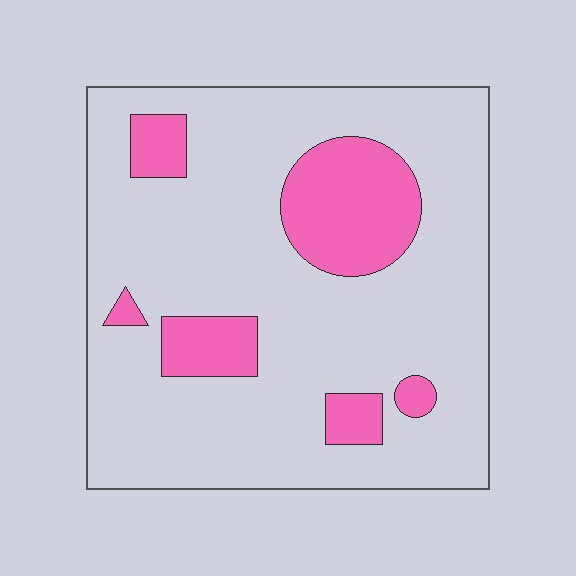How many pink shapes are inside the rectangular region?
6.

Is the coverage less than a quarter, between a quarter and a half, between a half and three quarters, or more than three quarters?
Less than a quarter.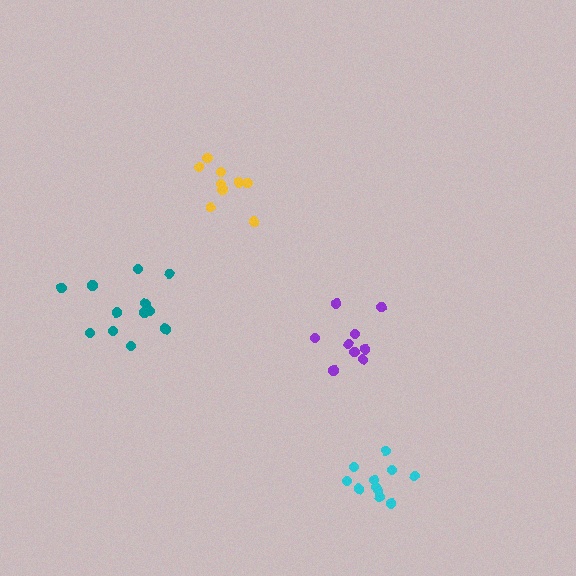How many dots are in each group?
Group 1: 11 dots, Group 2: 9 dots, Group 3: 12 dots, Group 4: 9 dots (41 total).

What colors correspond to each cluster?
The clusters are colored: cyan, yellow, teal, purple.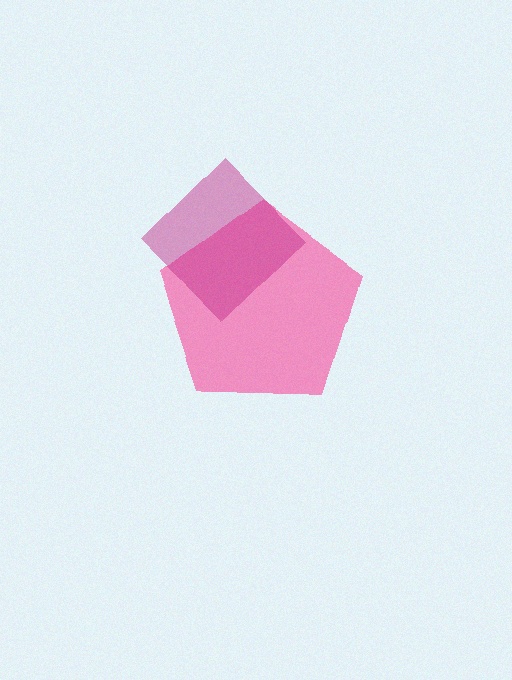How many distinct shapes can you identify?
There are 2 distinct shapes: a pink pentagon, a magenta diamond.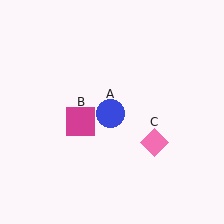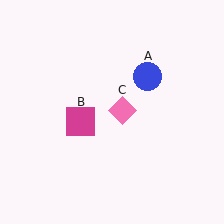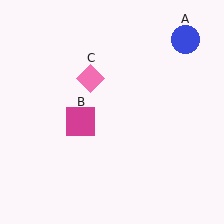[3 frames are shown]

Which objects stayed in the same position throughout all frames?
Magenta square (object B) remained stationary.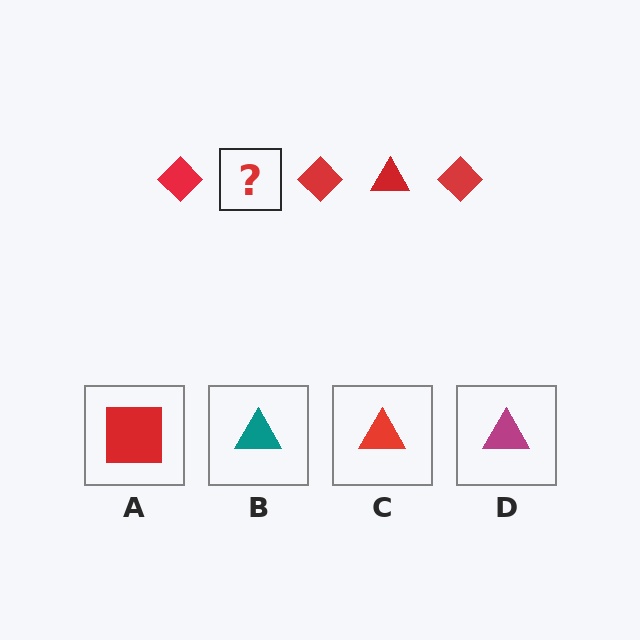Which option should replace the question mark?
Option C.